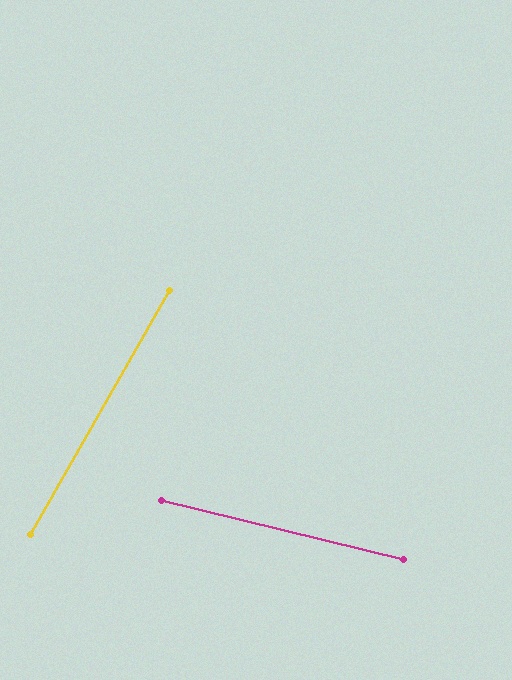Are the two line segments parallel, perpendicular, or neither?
Neither parallel nor perpendicular — they differ by about 74°.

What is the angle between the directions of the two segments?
Approximately 74 degrees.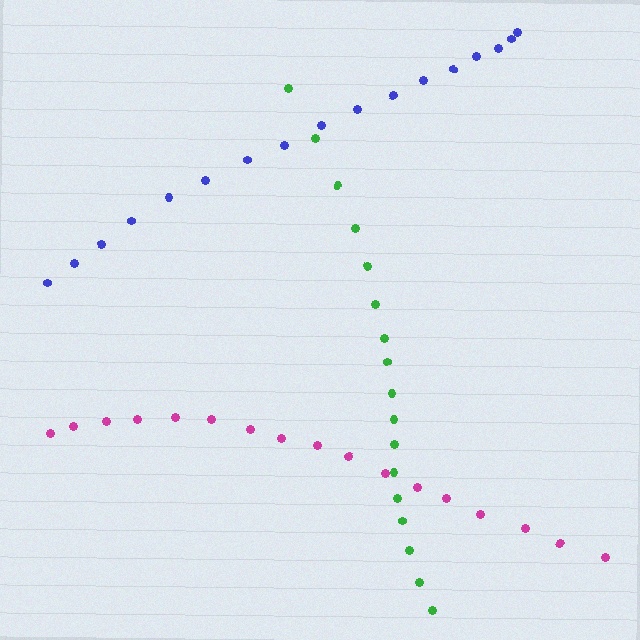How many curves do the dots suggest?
There are 3 distinct paths.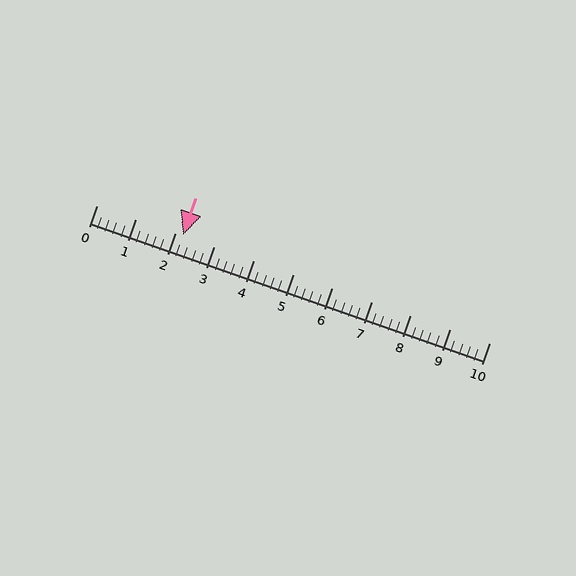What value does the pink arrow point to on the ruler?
The pink arrow points to approximately 2.2.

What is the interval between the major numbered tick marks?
The major tick marks are spaced 1 units apart.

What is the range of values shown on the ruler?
The ruler shows values from 0 to 10.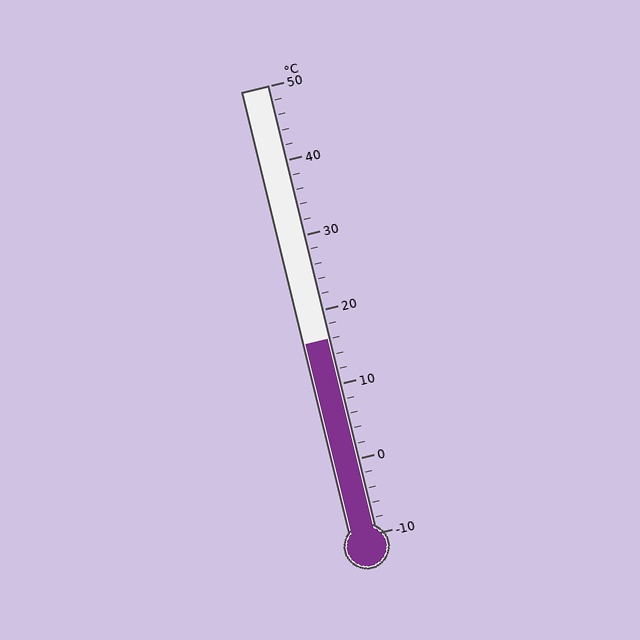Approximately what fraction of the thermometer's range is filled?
The thermometer is filled to approximately 45% of its range.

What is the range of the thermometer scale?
The thermometer scale ranges from -10°C to 50°C.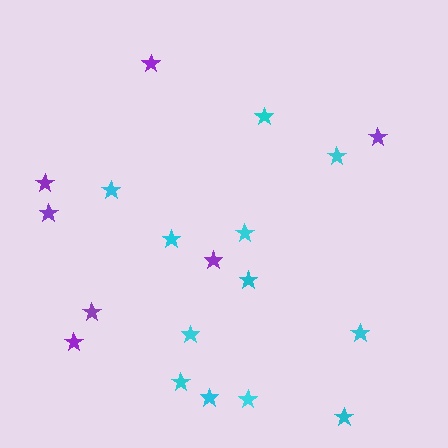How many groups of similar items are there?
There are 2 groups: one group of cyan stars (12) and one group of purple stars (7).